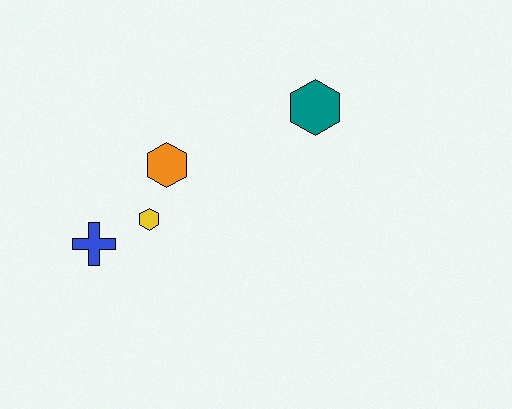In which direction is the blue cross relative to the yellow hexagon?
The blue cross is to the left of the yellow hexagon.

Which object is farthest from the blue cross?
The teal hexagon is farthest from the blue cross.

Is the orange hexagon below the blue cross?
No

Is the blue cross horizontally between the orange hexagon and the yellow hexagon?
No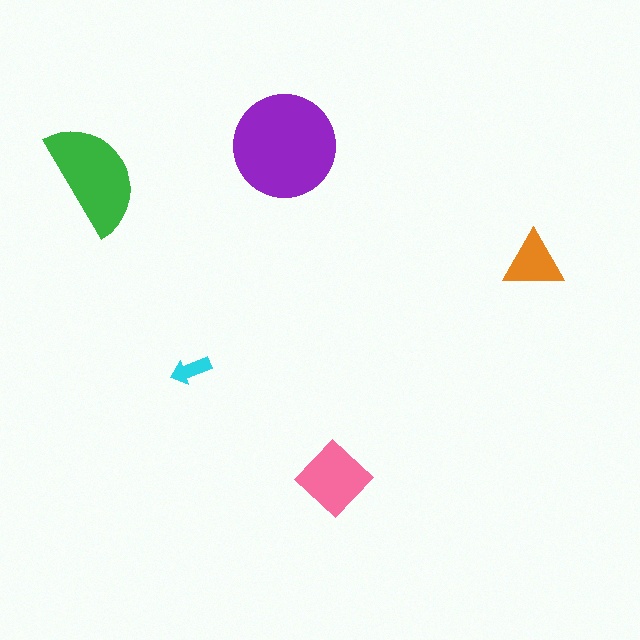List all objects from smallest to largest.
The cyan arrow, the orange triangle, the pink diamond, the green semicircle, the purple circle.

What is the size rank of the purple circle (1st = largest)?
1st.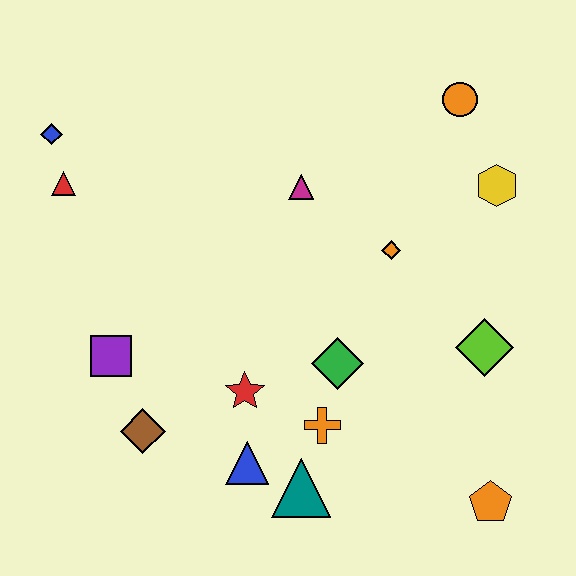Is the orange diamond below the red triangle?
Yes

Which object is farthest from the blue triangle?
The orange circle is farthest from the blue triangle.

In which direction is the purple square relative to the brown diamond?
The purple square is above the brown diamond.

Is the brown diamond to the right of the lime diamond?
No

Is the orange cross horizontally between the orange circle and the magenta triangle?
Yes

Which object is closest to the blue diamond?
The red triangle is closest to the blue diamond.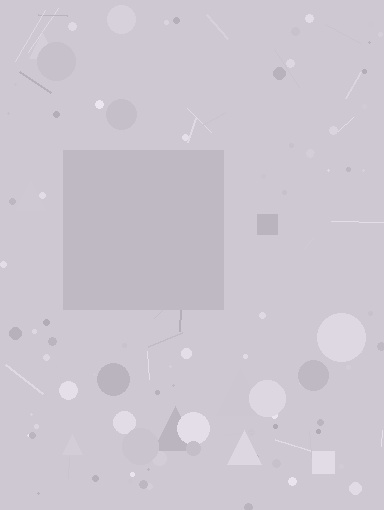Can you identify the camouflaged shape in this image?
The camouflaged shape is a square.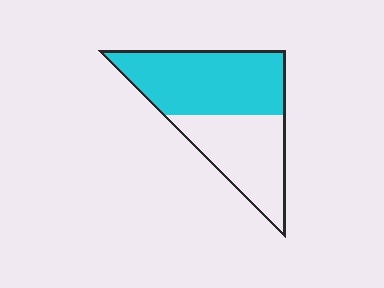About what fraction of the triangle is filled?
About three fifths (3/5).